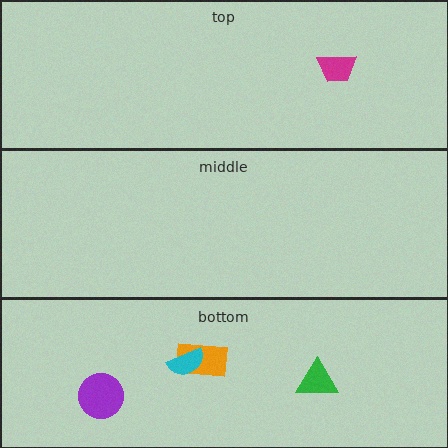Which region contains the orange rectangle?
The bottom region.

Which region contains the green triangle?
The bottom region.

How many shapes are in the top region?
1.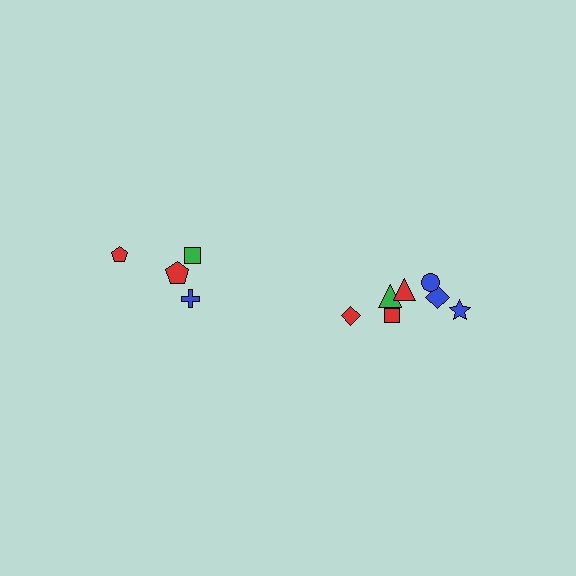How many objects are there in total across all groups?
There are 11 objects.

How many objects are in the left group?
There are 4 objects.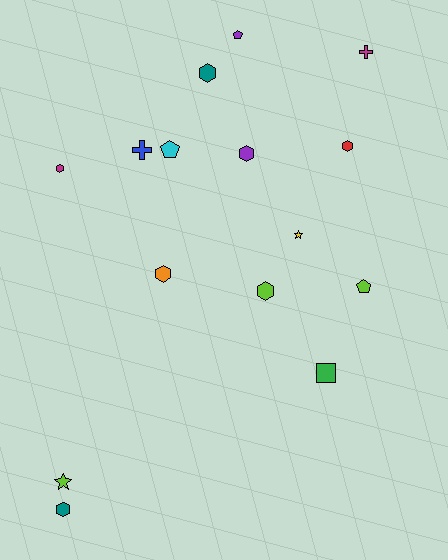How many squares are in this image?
There is 1 square.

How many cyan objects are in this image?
There is 1 cyan object.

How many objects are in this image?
There are 15 objects.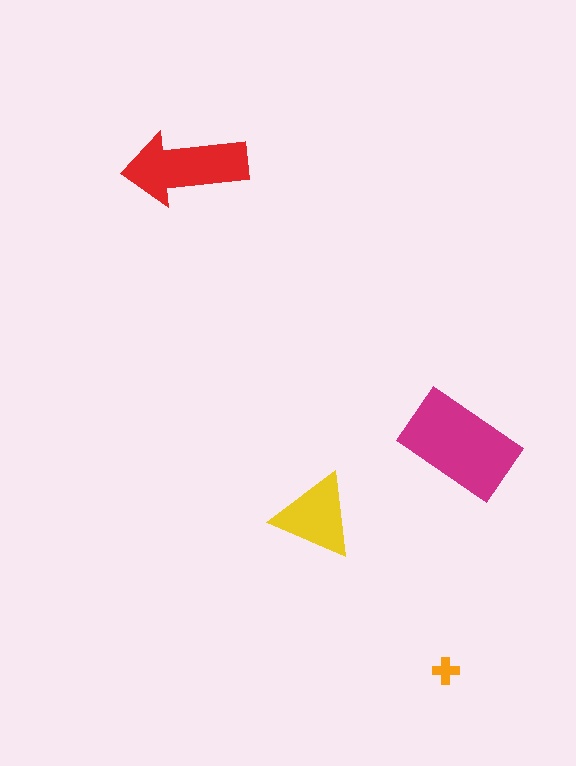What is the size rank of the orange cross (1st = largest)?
4th.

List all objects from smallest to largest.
The orange cross, the yellow triangle, the red arrow, the magenta rectangle.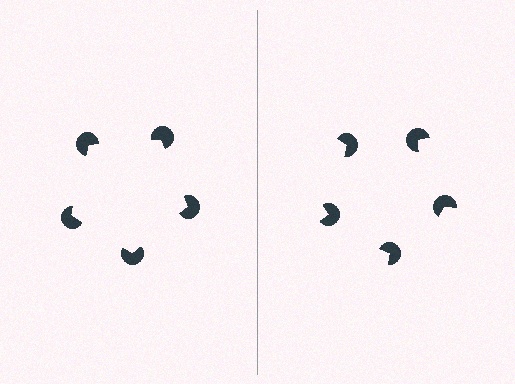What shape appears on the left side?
An illusory pentagon.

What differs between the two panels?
The pac-man discs are positioned identically on both sides; only the wedge orientations differ. On the left they align to a pentagon; on the right they are misaligned.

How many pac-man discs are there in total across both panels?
10 — 5 on each side.